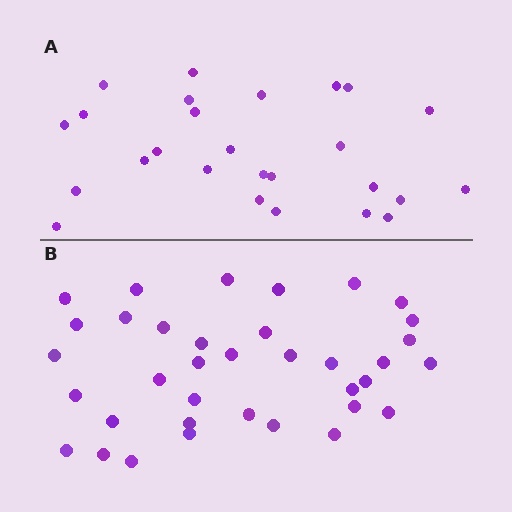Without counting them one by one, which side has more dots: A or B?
Region B (the bottom region) has more dots.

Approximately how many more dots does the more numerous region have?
Region B has roughly 10 or so more dots than region A.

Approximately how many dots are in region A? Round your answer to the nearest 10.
About 30 dots. (The exact count is 26, which rounds to 30.)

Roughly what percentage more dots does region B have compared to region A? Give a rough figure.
About 40% more.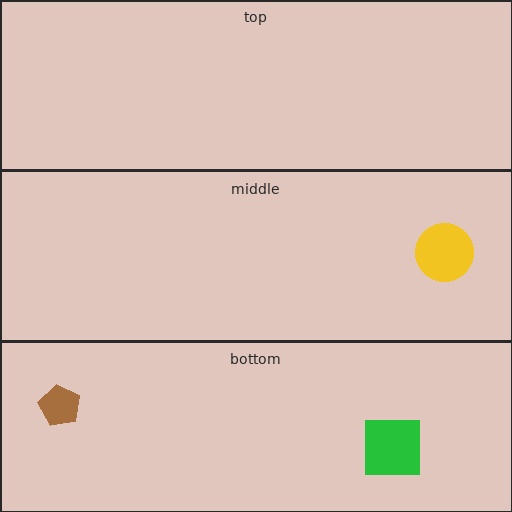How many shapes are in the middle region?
1.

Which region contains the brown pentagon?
The bottom region.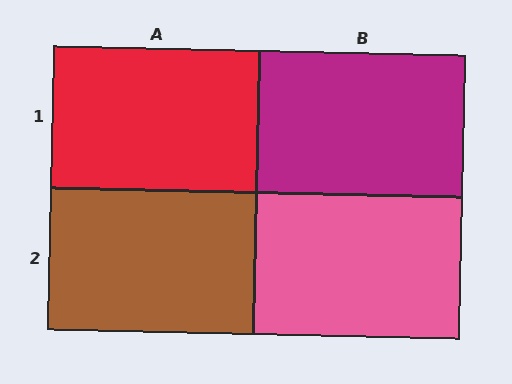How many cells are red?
1 cell is red.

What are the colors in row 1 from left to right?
Red, magenta.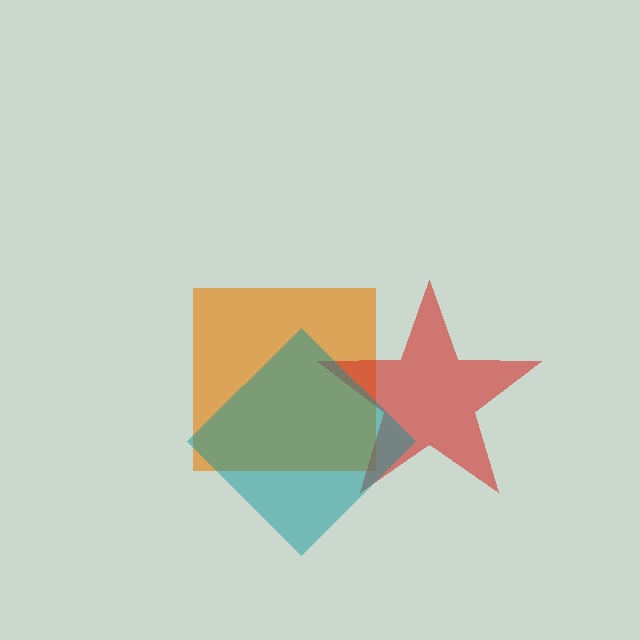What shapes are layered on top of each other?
The layered shapes are: an orange square, a red star, a teal diamond.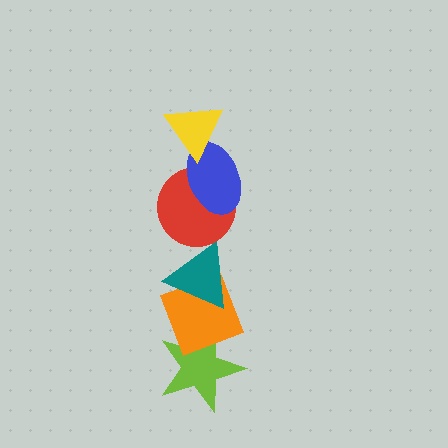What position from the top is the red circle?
The red circle is 3rd from the top.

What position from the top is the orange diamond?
The orange diamond is 5th from the top.